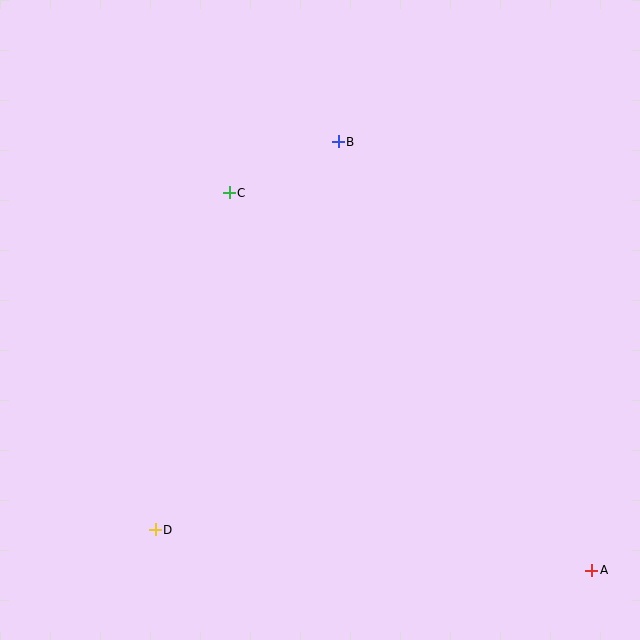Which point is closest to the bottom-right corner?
Point A is closest to the bottom-right corner.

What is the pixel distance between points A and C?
The distance between A and C is 523 pixels.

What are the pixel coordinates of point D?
Point D is at (155, 530).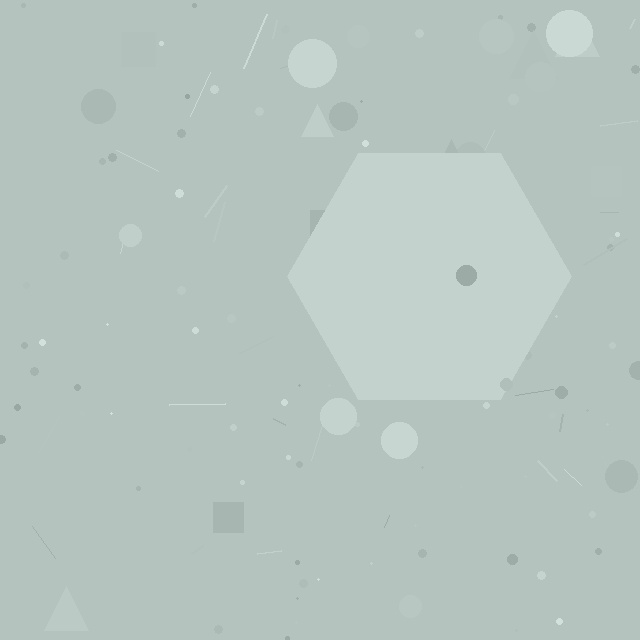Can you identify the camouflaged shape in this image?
The camouflaged shape is a hexagon.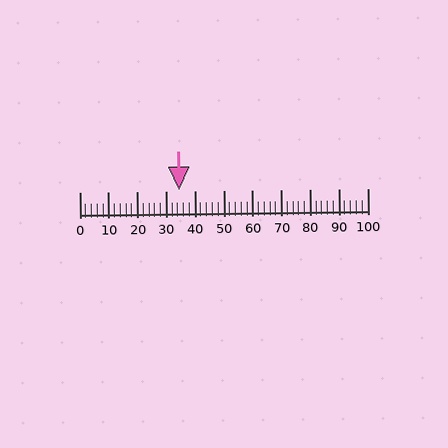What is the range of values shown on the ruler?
The ruler shows values from 0 to 100.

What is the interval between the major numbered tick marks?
The major tick marks are spaced 10 units apart.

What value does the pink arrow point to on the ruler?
The pink arrow points to approximately 35.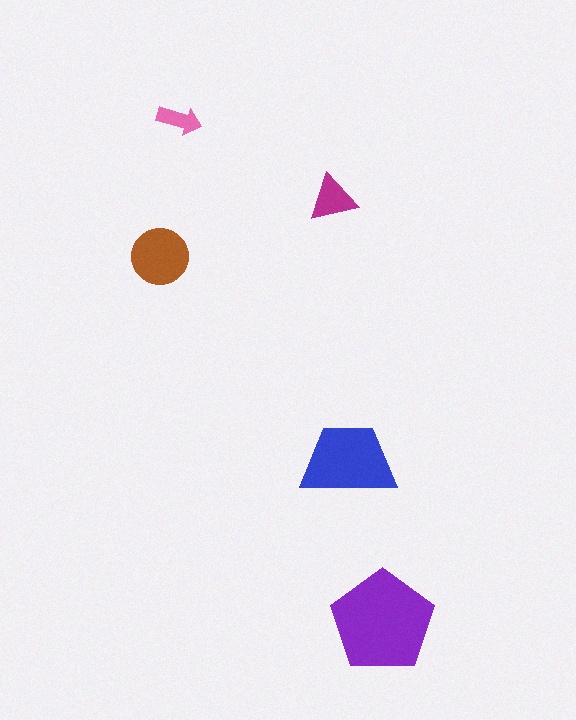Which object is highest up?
The pink arrow is topmost.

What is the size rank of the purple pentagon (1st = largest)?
1st.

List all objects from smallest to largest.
The pink arrow, the magenta triangle, the brown circle, the blue trapezoid, the purple pentagon.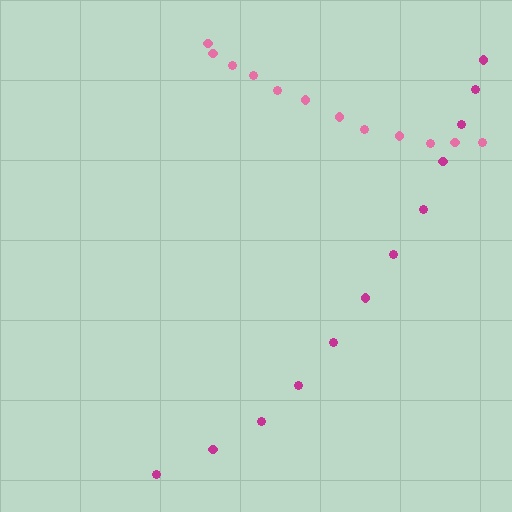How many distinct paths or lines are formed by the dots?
There are 2 distinct paths.